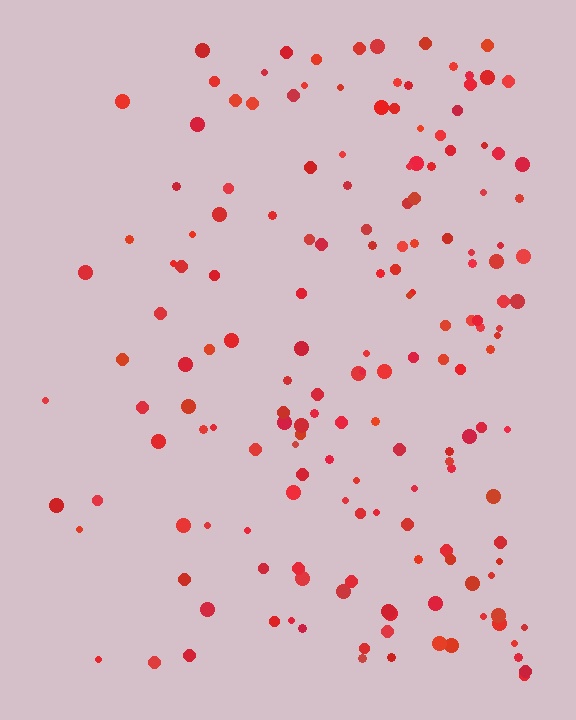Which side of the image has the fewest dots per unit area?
The left.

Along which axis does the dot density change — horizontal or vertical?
Horizontal.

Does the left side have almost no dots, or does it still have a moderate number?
Still a moderate number, just noticeably fewer than the right.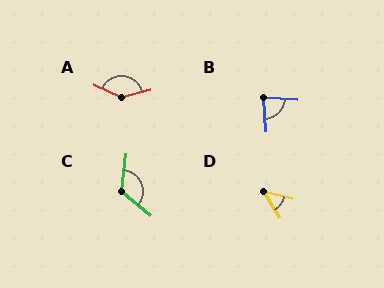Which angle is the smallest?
D, at approximately 44 degrees.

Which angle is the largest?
A, at approximately 140 degrees.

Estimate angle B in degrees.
Approximately 82 degrees.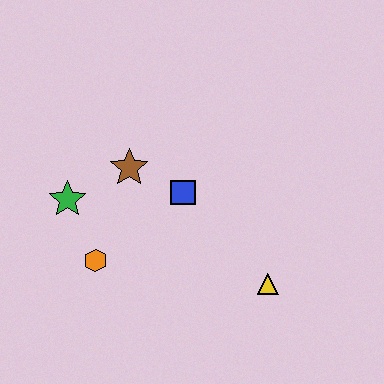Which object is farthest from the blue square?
The yellow triangle is farthest from the blue square.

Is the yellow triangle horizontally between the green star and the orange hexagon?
No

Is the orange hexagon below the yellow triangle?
No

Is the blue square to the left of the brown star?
No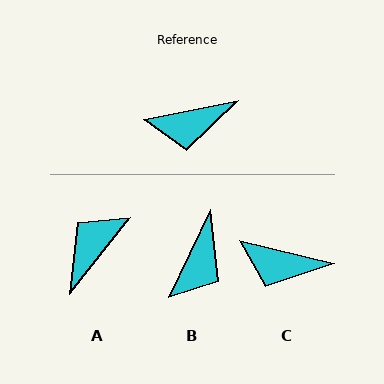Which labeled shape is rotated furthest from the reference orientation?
A, about 139 degrees away.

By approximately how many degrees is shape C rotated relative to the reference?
Approximately 25 degrees clockwise.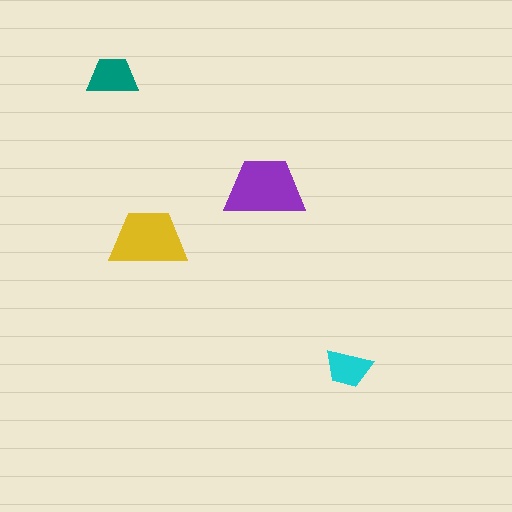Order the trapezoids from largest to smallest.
the purple one, the yellow one, the teal one, the cyan one.